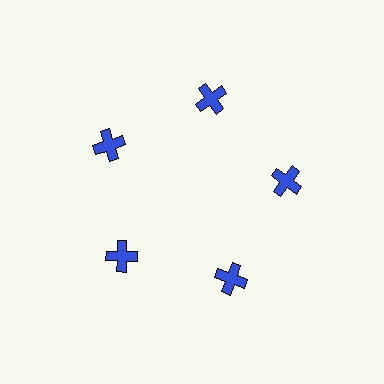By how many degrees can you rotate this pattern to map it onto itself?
The pattern maps onto itself every 72 degrees of rotation.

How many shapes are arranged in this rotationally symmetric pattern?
There are 5 shapes, arranged in 5 groups of 1.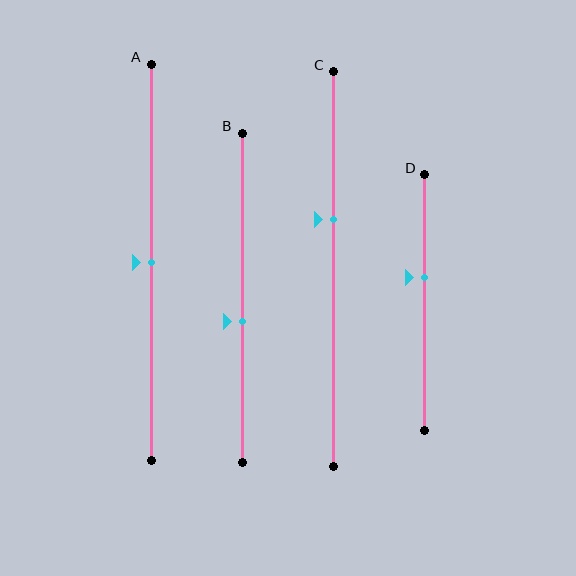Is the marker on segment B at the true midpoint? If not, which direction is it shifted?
No, the marker on segment B is shifted downward by about 7% of the segment length.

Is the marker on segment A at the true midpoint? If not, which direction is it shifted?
Yes, the marker on segment A is at the true midpoint.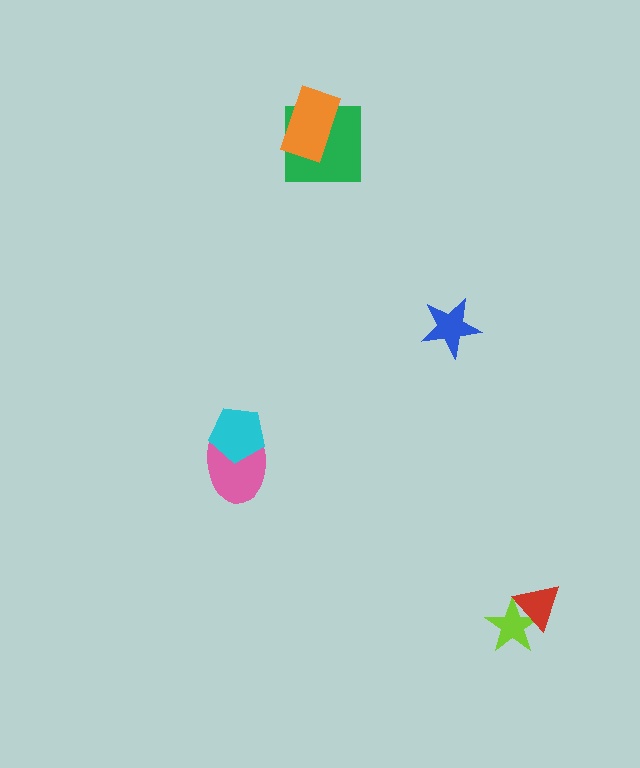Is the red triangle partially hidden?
No, no other shape covers it.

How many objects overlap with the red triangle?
1 object overlaps with the red triangle.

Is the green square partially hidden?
Yes, it is partially covered by another shape.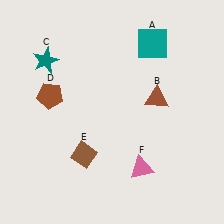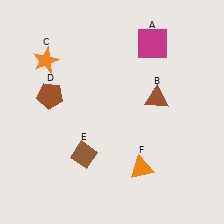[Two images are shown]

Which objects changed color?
A changed from teal to magenta. C changed from teal to orange. F changed from pink to orange.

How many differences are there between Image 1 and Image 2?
There are 3 differences between the two images.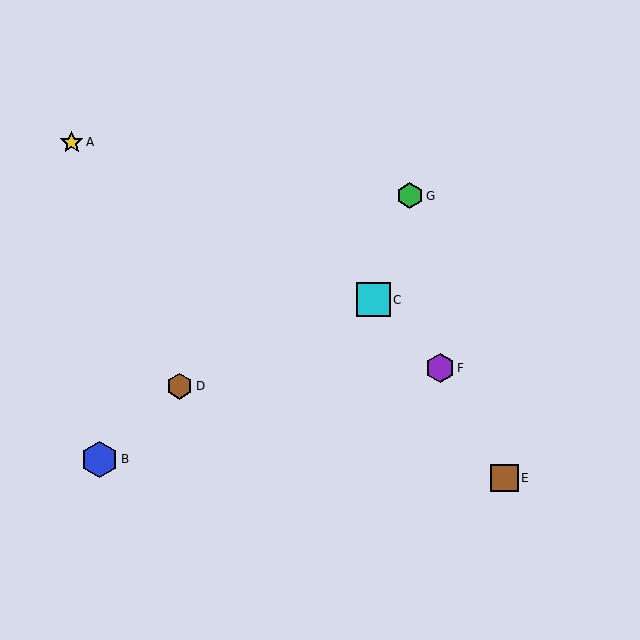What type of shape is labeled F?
Shape F is a purple hexagon.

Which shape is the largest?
The blue hexagon (labeled B) is the largest.